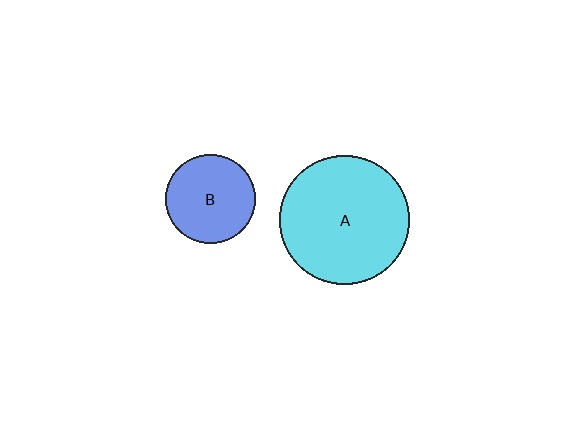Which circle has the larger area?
Circle A (cyan).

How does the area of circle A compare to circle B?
Approximately 2.1 times.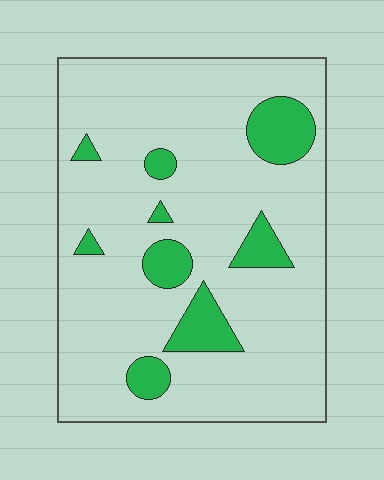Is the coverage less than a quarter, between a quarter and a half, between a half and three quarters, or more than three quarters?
Less than a quarter.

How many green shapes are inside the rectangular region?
9.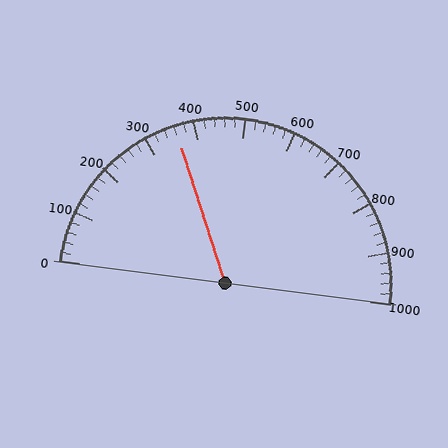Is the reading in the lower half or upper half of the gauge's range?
The reading is in the lower half of the range (0 to 1000).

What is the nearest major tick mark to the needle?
The nearest major tick mark is 400.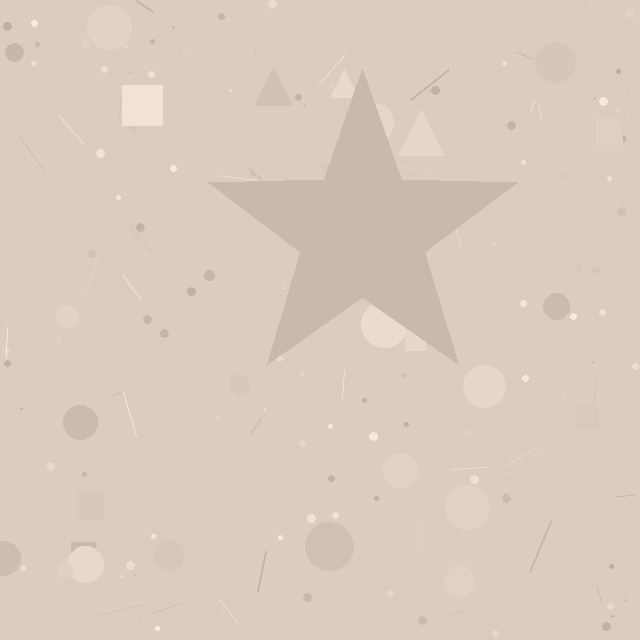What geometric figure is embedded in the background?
A star is embedded in the background.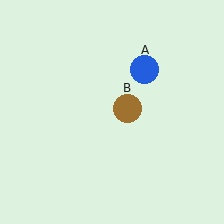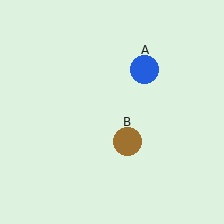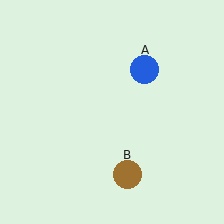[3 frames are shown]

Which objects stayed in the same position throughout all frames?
Blue circle (object A) remained stationary.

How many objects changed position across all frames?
1 object changed position: brown circle (object B).